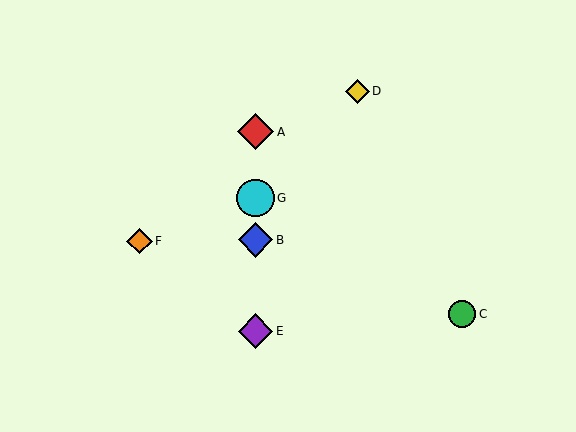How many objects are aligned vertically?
4 objects (A, B, E, G) are aligned vertically.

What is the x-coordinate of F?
Object F is at x≈140.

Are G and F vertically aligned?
No, G is at x≈256 and F is at x≈140.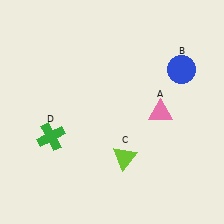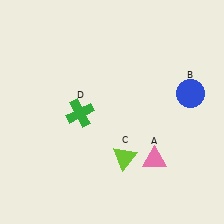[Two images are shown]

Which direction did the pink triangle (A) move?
The pink triangle (A) moved down.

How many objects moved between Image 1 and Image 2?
3 objects moved between the two images.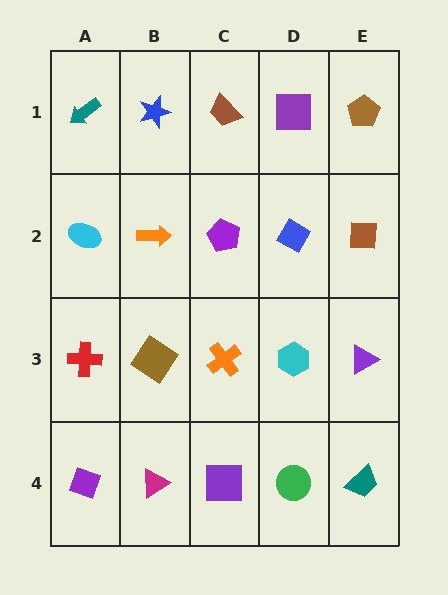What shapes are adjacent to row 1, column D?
A blue diamond (row 2, column D), a brown trapezoid (row 1, column C), a brown pentagon (row 1, column E).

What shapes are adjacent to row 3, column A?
A cyan ellipse (row 2, column A), a purple diamond (row 4, column A), a brown diamond (row 3, column B).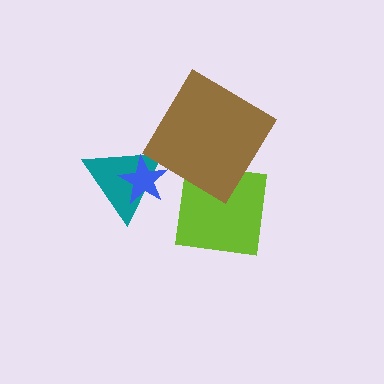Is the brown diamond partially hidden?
No, no other shape covers it.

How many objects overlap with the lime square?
1 object overlaps with the lime square.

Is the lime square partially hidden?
Yes, it is partially covered by another shape.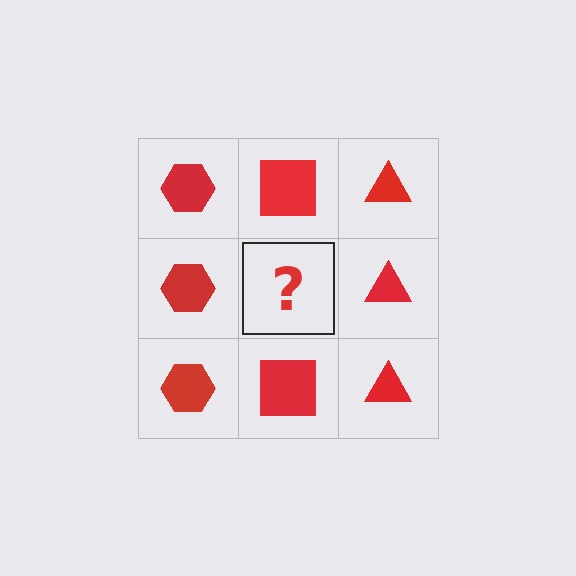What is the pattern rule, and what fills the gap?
The rule is that each column has a consistent shape. The gap should be filled with a red square.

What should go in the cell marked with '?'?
The missing cell should contain a red square.